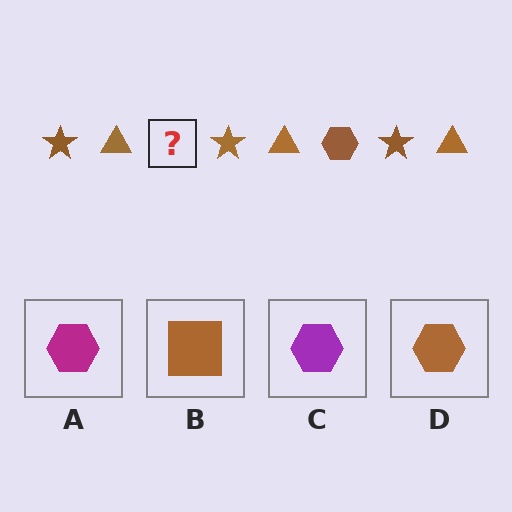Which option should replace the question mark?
Option D.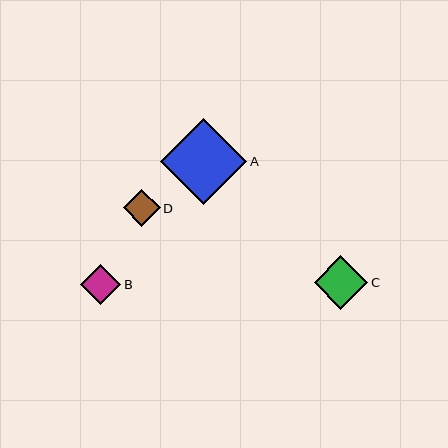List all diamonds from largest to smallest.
From largest to smallest: A, C, B, D.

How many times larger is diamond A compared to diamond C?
Diamond A is approximately 1.6 times the size of diamond C.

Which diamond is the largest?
Diamond A is the largest with a size of approximately 86 pixels.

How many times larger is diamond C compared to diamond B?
Diamond C is approximately 1.3 times the size of diamond B.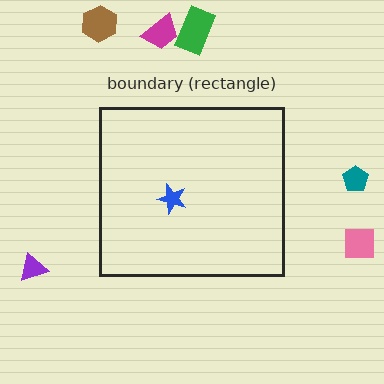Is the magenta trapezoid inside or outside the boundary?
Outside.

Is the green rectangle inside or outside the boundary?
Outside.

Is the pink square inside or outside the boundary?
Outside.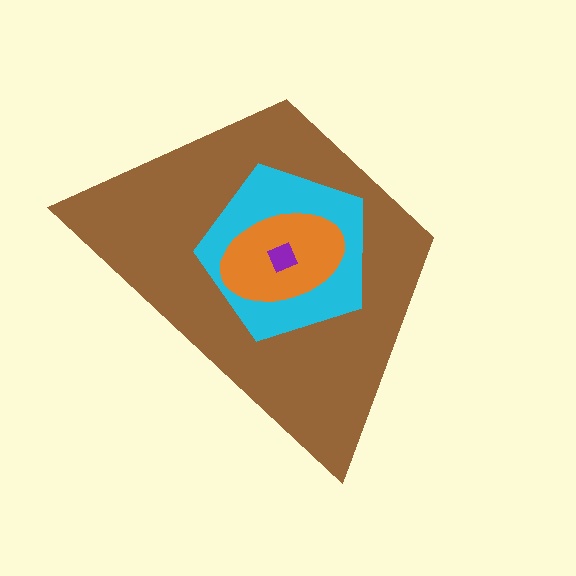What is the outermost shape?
The brown trapezoid.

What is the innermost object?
The purple diamond.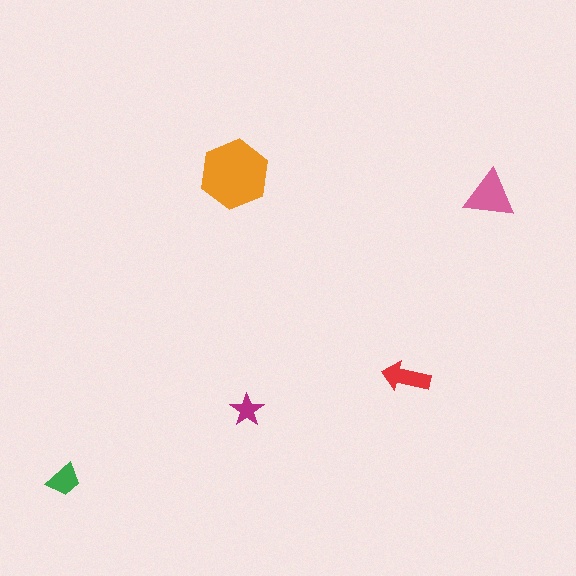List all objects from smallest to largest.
The magenta star, the green trapezoid, the red arrow, the pink triangle, the orange hexagon.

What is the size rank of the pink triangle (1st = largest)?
2nd.